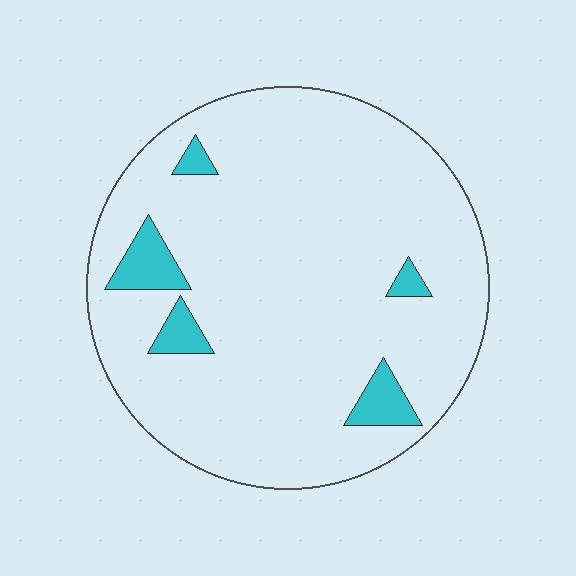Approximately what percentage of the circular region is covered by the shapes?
Approximately 10%.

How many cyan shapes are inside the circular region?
5.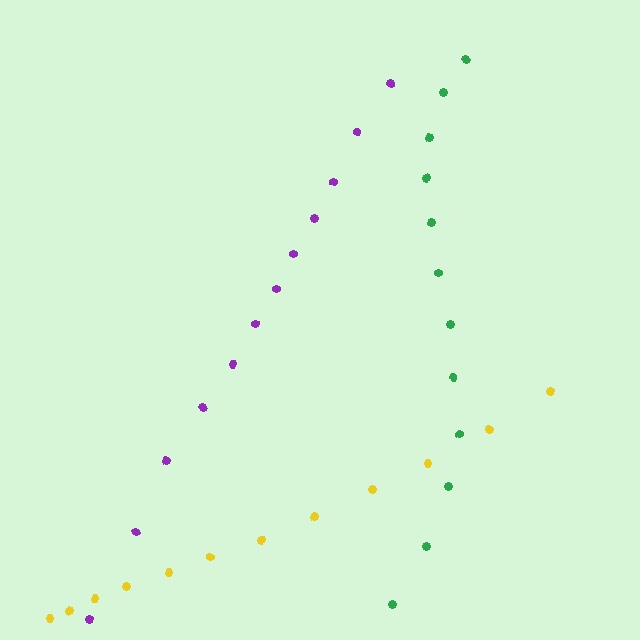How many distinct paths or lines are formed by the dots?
There are 3 distinct paths.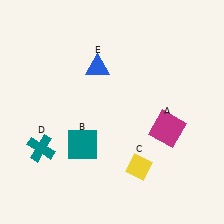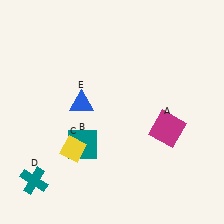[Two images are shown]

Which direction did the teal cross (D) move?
The teal cross (D) moved down.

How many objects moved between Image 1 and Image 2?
3 objects moved between the two images.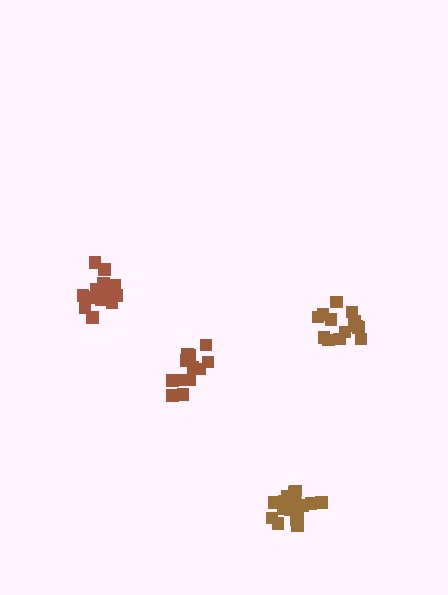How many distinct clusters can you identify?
There are 4 distinct clusters.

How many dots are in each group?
Group 1: 14 dots, Group 2: 13 dots, Group 3: 12 dots, Group 4: 16 dots (55 total).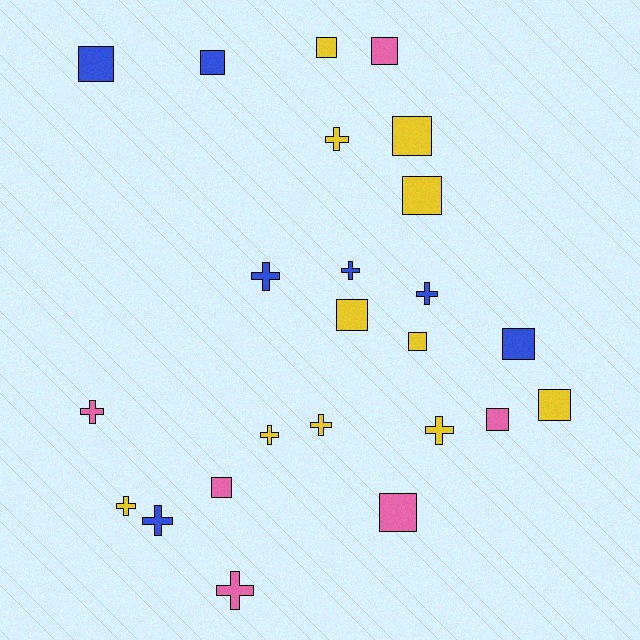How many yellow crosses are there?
There are 5 yellow crosses.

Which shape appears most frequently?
Square, with 13 objects.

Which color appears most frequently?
Yellow, with 11 objects.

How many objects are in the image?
There are 24 objects.